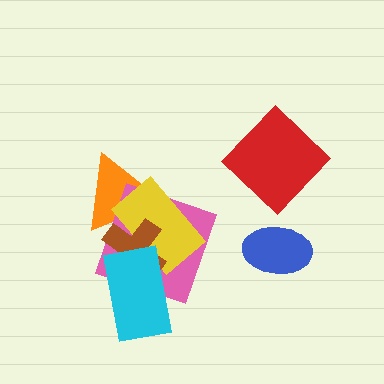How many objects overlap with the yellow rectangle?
4 objects overlap with the yellow rectangle.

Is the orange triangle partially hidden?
Yes, it is partially covered by another shape.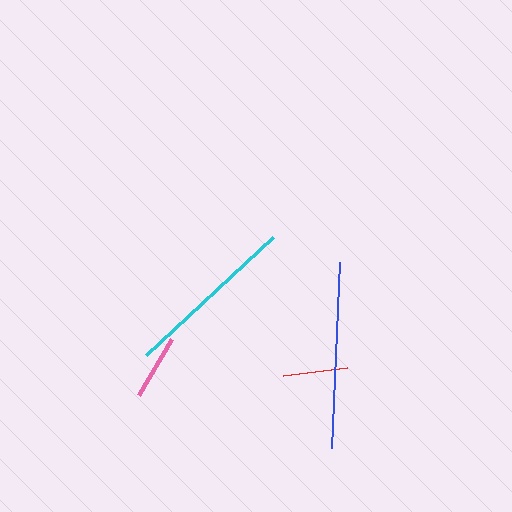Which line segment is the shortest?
The red line is the shortest at approximately 65 pixels.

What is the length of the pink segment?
The pink segment is approximately 66 pixels long.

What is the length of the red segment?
The red segment is approximately 65 pixels long.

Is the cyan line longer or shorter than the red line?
The cyan line is longer than the red line.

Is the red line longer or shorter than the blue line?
The blue line is longer than the red line.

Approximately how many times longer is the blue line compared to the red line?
The blue line is approximately 2.9 times the length of the red line.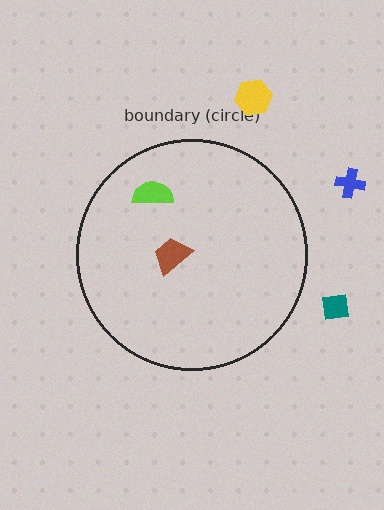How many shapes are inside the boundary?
2 inside, 3 outside.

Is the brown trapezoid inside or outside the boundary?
Inside.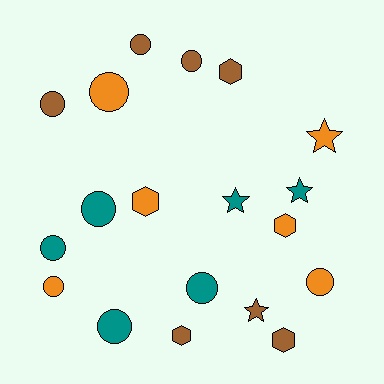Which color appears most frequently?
Brown, with 7 objects.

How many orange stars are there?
There is 1 orange star.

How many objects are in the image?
There are 19 objects.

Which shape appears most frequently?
Circle, with 10 objects.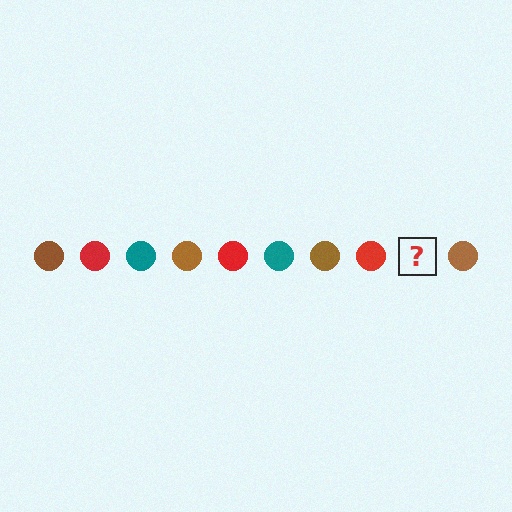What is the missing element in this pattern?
The missing element is a teal circle.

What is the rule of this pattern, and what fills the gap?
The rule is that the pattern cycles through brown, red, teal circles. The gap should be filled with a teal circle.